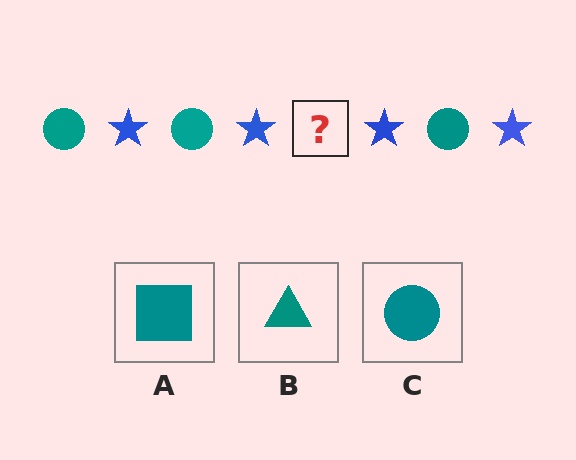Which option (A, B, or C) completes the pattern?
C.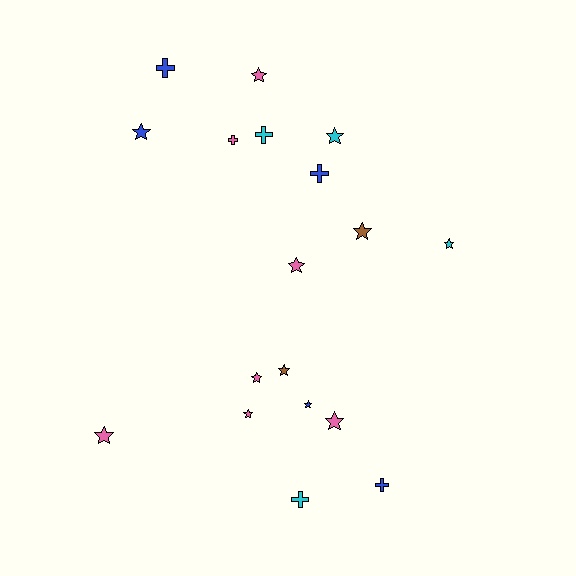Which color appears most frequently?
Pink, with 7 objects.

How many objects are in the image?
There are 18 objects.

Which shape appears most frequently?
Star, with 12 objects.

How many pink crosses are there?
There is 1 pink cross.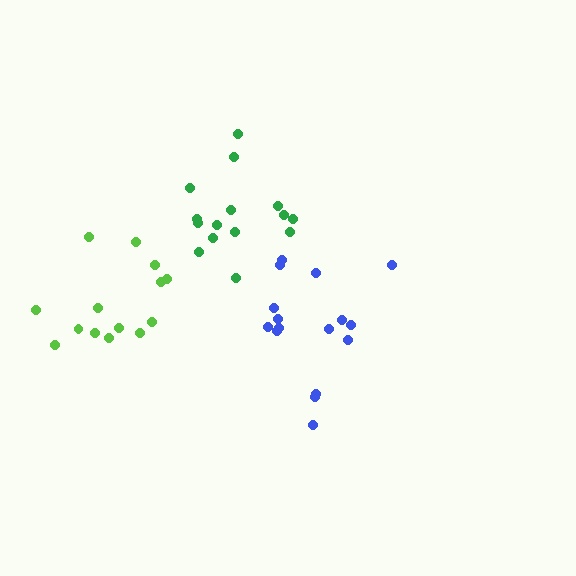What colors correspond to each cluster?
The clusters are colored: lime, blue, green.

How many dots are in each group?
Group 1: 14 dots, Group 2: 16 dots, Group 3: 15 dots (45 total).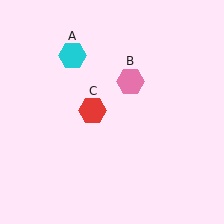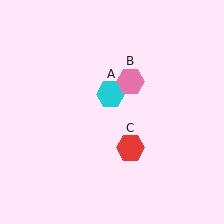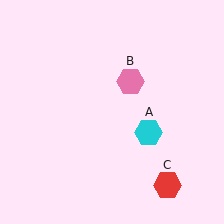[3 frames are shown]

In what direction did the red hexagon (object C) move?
The red hexagon (object C) moved down and to the right.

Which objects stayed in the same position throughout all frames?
Pink hexagon (object B) remained stationary.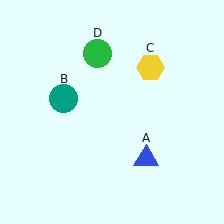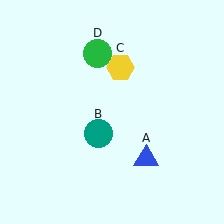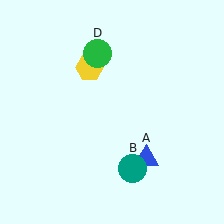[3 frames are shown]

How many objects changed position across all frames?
2 objects changed position: teal circle (object B), yellow hexagon (object C).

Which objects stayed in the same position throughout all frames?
Blue triangle (object A) and green circle (object D) remained stationary.